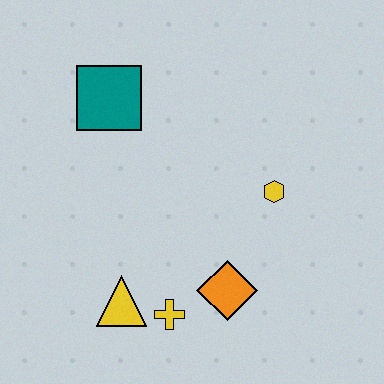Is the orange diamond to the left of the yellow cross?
No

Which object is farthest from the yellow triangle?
The teal square is farthest from the yellow triangle.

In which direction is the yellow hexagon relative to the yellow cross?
The yellow hexagon is above the yellow cross.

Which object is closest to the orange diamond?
The yellow cross is closest to the orange diamond.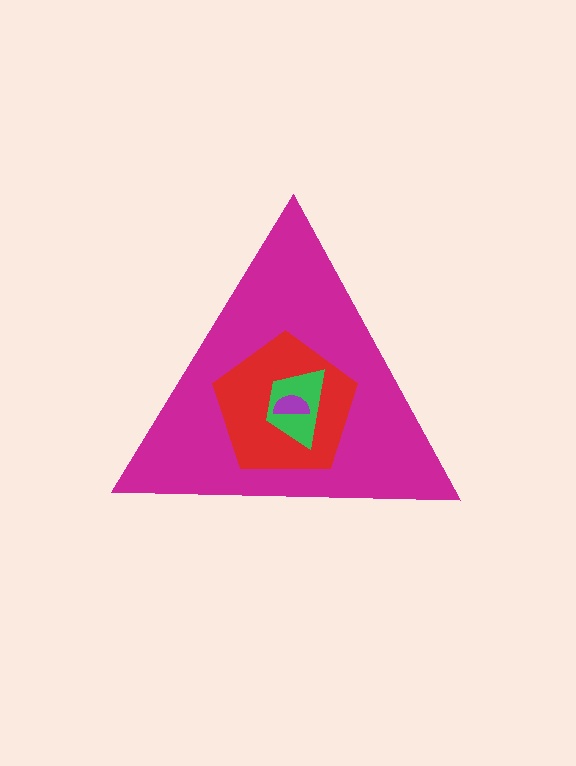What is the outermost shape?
The magenta triangle.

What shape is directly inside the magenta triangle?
The red pentagon.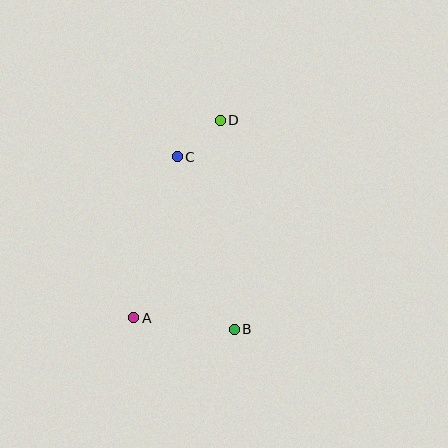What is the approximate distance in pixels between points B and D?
The distance between B and D is approximately 210 pixels.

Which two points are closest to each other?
Points C and D are closest to each other.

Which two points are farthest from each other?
Points A and D are farthest from each other.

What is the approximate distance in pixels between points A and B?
The distance between A and B is approximately 101 pixels.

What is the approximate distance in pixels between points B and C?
The distance between B and C is approximately 181 pixels.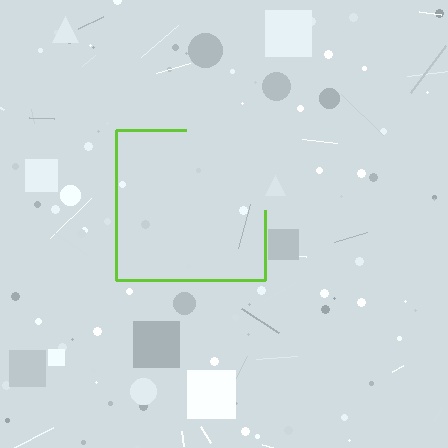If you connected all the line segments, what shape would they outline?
They would outline a square.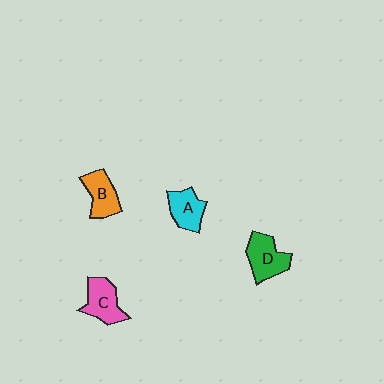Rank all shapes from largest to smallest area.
From largest to smallest: D (green), C (pink), B (orange), A (cyan).